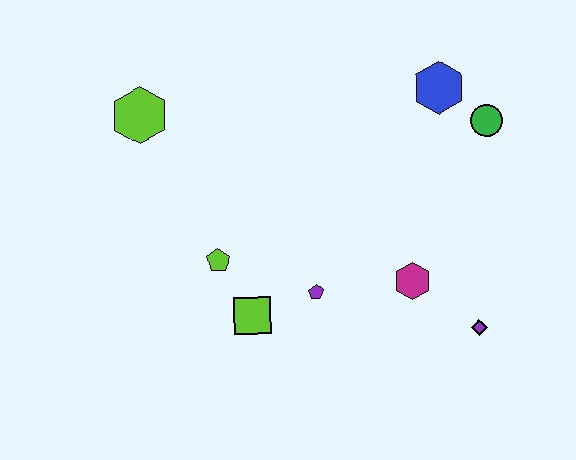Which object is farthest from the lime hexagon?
The purple diamond is farthest from the lime hexagon.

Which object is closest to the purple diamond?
The magenta hexagon is closest to the purple diamond.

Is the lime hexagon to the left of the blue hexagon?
Yes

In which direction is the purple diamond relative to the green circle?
The purple diamond is below the green circle.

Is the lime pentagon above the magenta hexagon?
Yes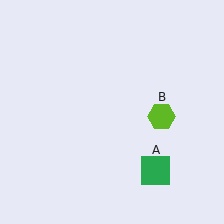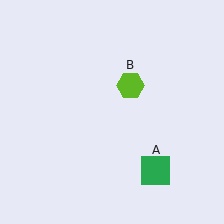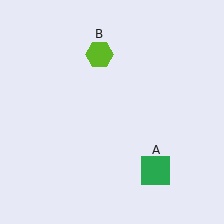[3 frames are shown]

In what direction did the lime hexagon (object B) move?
The lime hexagon (object B) moved up and to the left.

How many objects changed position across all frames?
1 object changed position: lime hexagon (object B).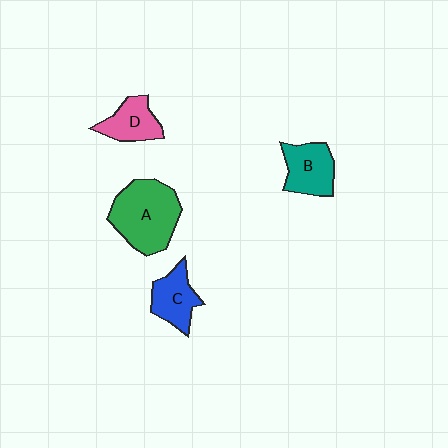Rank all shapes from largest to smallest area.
From largest to smallest: A (green), B (teal), C (blue), D (pink).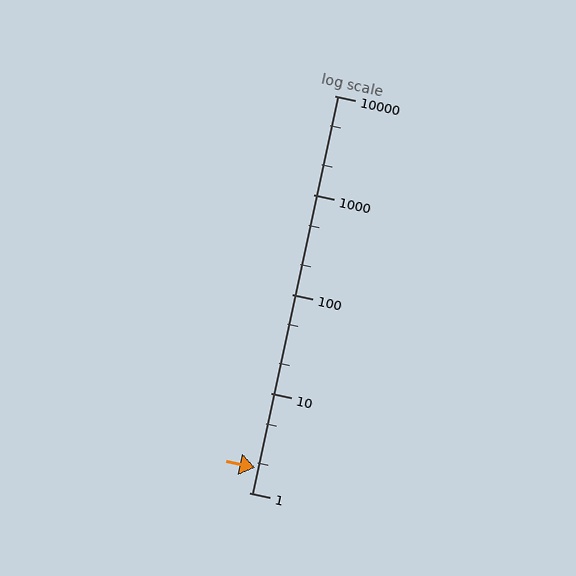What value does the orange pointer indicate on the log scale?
The pointer indicates approximately 1.8.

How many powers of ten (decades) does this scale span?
The scale spans 4 decades, from 1 to 10000.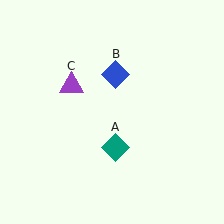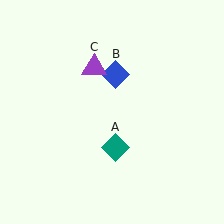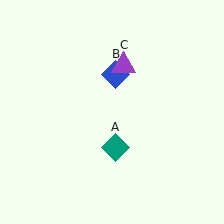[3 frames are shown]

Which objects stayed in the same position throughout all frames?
Teal diamond (object A) and blue diamond (object B) remained stationary.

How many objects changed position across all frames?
1 object changed position: purple triangle (object C).